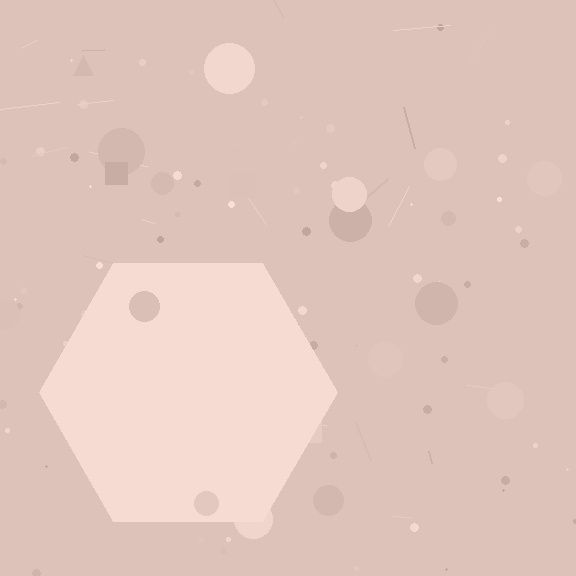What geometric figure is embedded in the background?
A hexagon is embedded in the background.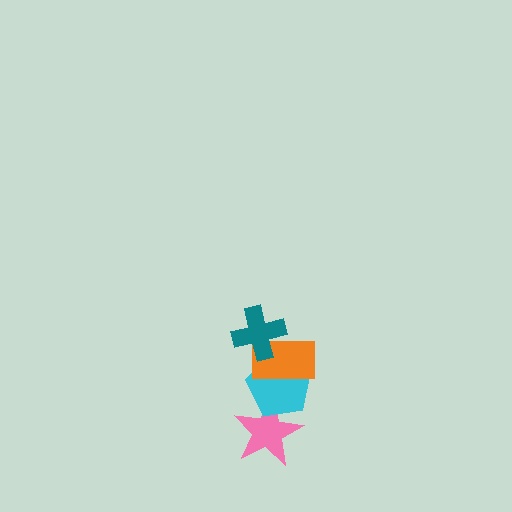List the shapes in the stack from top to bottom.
From top to bottom: the teal cross, the orange rectangle, the cyan pentagon, the pink star.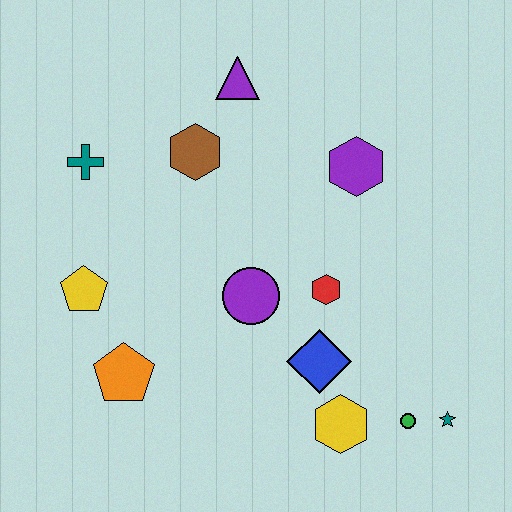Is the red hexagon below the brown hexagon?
Yes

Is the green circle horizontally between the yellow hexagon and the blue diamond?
No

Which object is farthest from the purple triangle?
The teal star is farthest from the purple triangle.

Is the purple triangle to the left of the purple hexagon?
Yes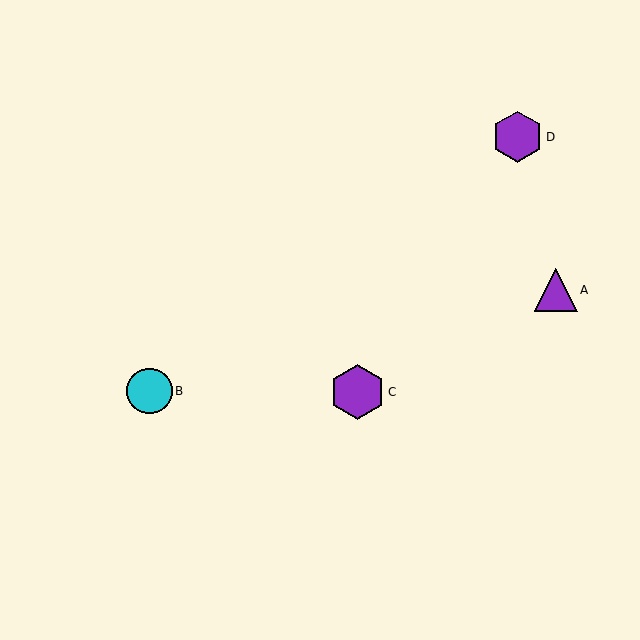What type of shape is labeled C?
Shape C is a purple hexagon.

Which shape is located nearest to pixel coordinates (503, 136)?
The purple hexagon (labeled D) at (517, 137) is nearest to that location.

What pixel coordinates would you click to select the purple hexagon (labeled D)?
Click at (517, 137) to select the purple hexagon D.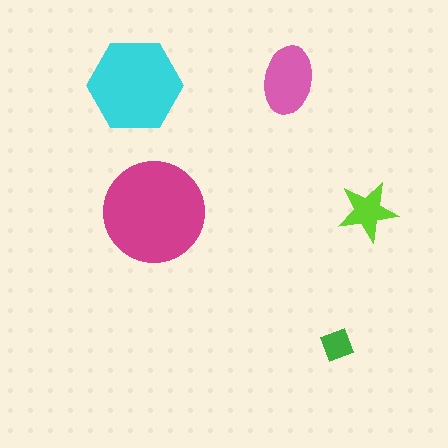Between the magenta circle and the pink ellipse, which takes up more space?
The magenta circle.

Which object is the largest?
The magenta circle.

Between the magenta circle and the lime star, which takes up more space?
The magenta circle.